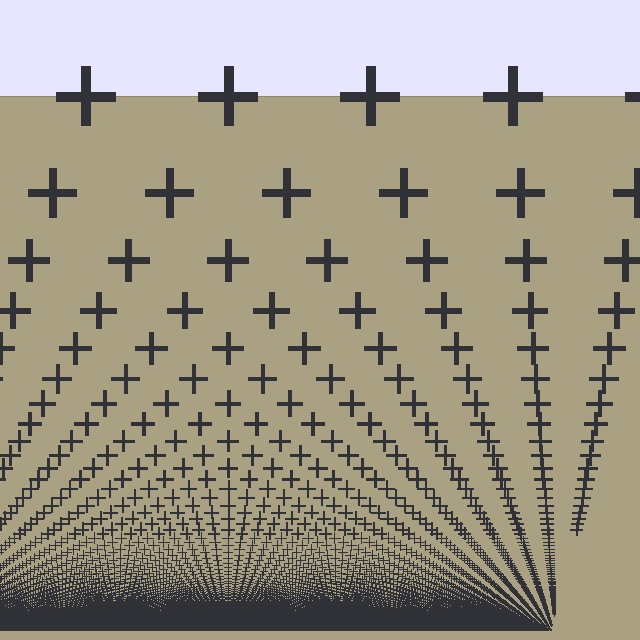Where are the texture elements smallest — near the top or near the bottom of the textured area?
Near the bottom.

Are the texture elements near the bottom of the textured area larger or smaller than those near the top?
Smaller. The gradient is inverted — elements near the bottom are smaller and denser.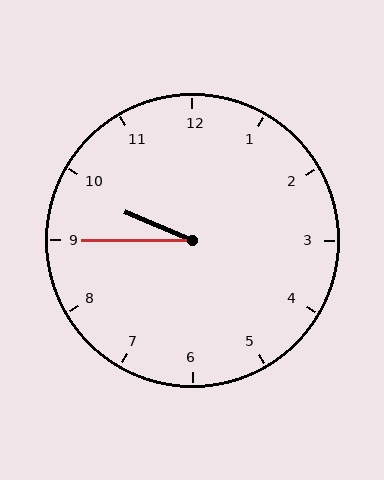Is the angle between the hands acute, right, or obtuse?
It is acute.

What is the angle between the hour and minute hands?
Approximately 22 degrees.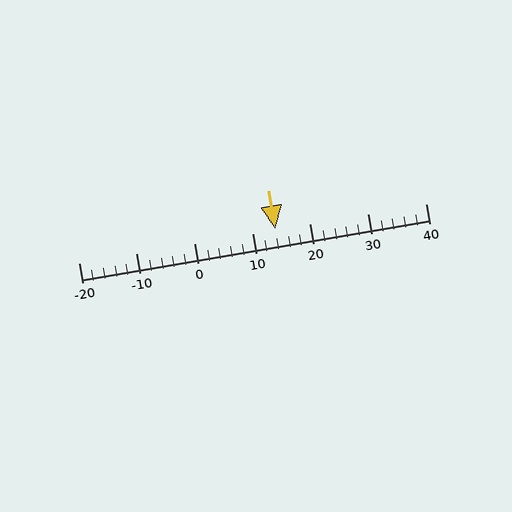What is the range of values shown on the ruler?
The ruler shows values from -20 to 40.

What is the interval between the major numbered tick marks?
The major tick marks are spaced 10 units apart.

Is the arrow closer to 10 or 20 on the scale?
The arrow is closer to 10.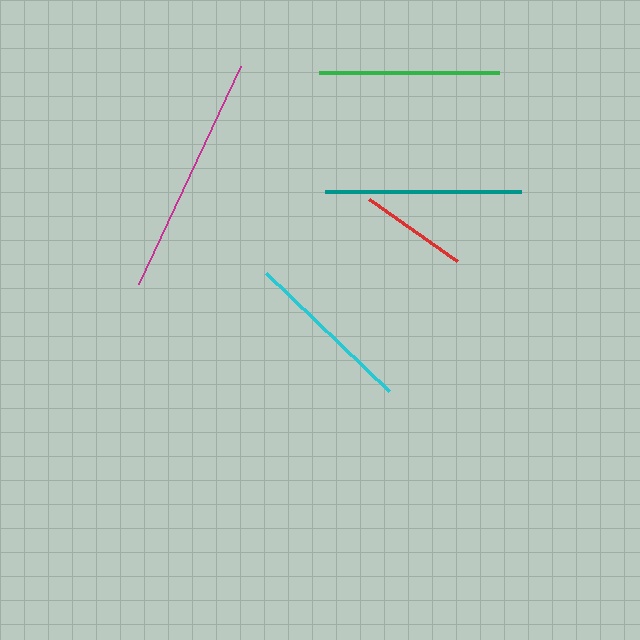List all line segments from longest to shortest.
From longest to shortest: magenta, teal, green, cyan, red.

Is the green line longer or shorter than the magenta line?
The magenta line is longer than the green line.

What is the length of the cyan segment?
The cyan segment is approximately 170 pixels long.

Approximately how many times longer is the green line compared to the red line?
The green line is approximately 1.7 times the length of the red line.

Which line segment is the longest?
The magenta line is the longest at approximately 241 pixels.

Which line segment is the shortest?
The red line is the shortest at approximately 107 pixels.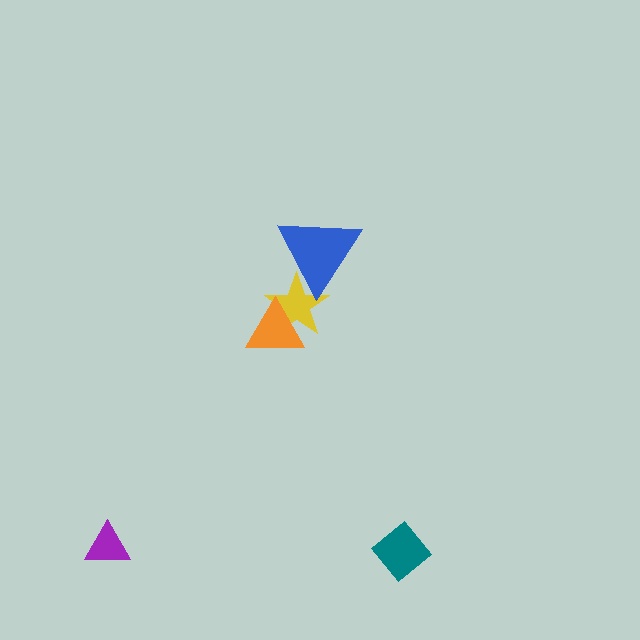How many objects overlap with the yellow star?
2 objects overlap with the yellow star.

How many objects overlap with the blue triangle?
1 object overlaps with the blue triangle.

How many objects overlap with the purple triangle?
0 objects overlap with the purple triangle.